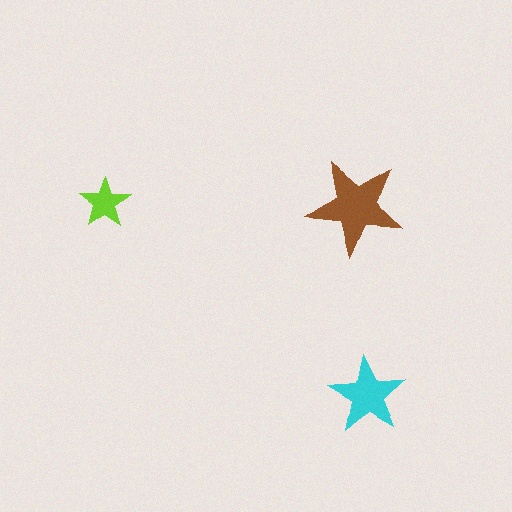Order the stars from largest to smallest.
the brown one, the cyan one, the lime one.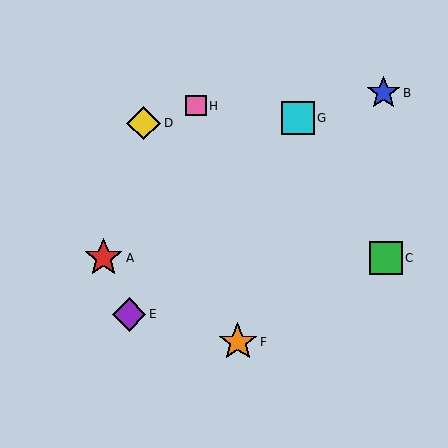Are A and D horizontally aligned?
No, A is at y≈258 and D is at y≈123.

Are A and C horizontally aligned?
Yes, both are at y≈258.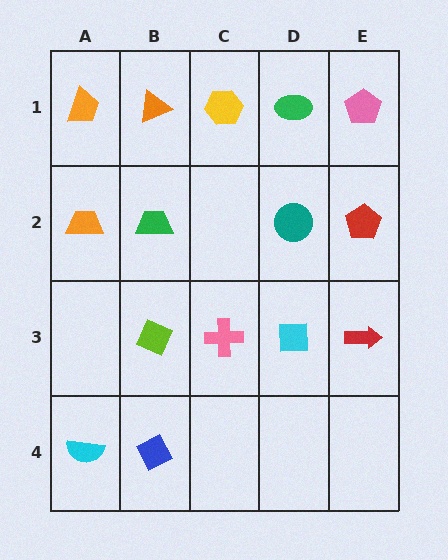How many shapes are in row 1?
5 shapes.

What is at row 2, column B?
A green trapezoid.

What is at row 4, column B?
A blue diamond.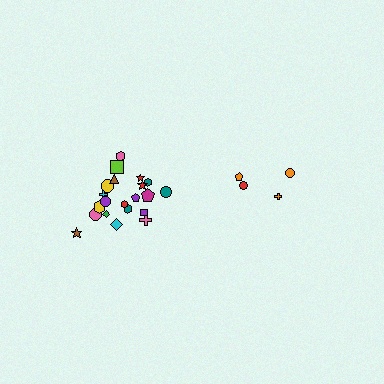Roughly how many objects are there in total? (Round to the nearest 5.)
Roughly 25 objects in total.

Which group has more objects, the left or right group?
The left group.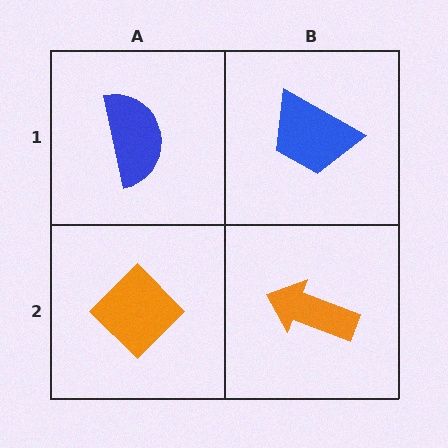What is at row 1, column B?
A blue trapezoid.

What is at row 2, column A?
An orange diamond.